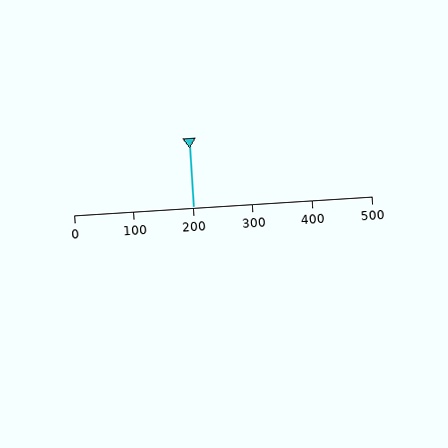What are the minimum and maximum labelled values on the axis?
The axis runs from 0 to 500.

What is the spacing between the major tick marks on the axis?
The major ticks are spaced 100 apart.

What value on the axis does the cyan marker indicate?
The marker indicates approximately 200.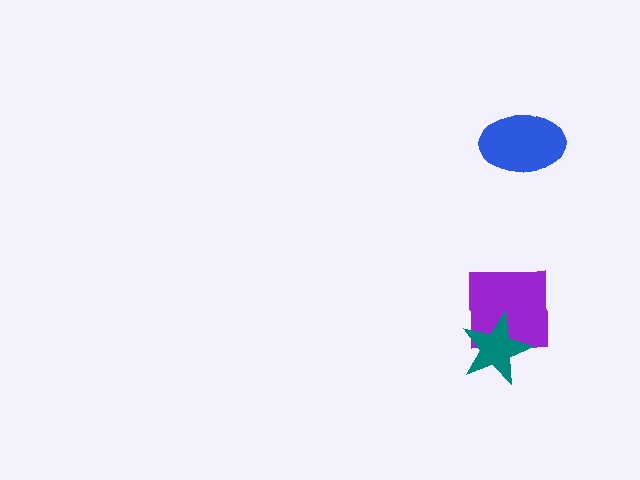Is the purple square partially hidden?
Yes, it is partially covered by another shape.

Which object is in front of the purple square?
The teal star is in front of the purple square.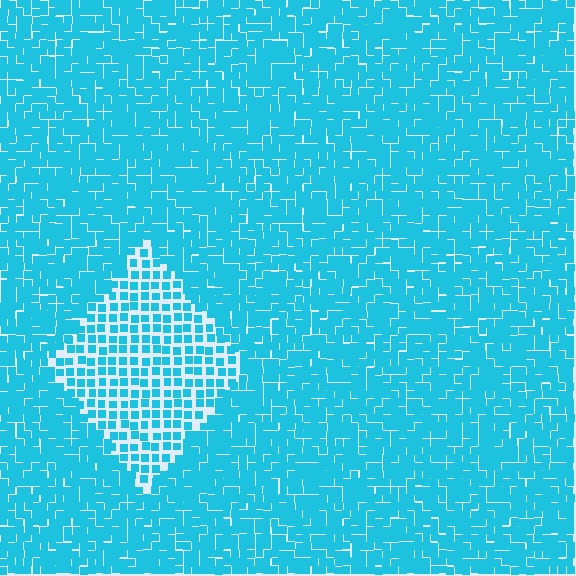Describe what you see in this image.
The image contains small cyan elements arranged at two different densities. A diamond-shaped region is visible where the elements are less densely packed than the surrounding area.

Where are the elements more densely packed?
The elements are more densely packed outside the diamond boundary.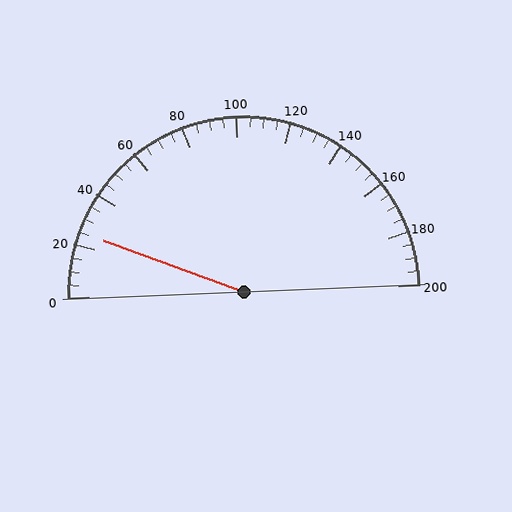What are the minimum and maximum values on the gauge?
The gauge ranges from 0 to 200.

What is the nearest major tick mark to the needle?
The nearest major tick mark is 20.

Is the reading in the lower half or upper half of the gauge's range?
The reading is in the lower half of the range (0 to 200).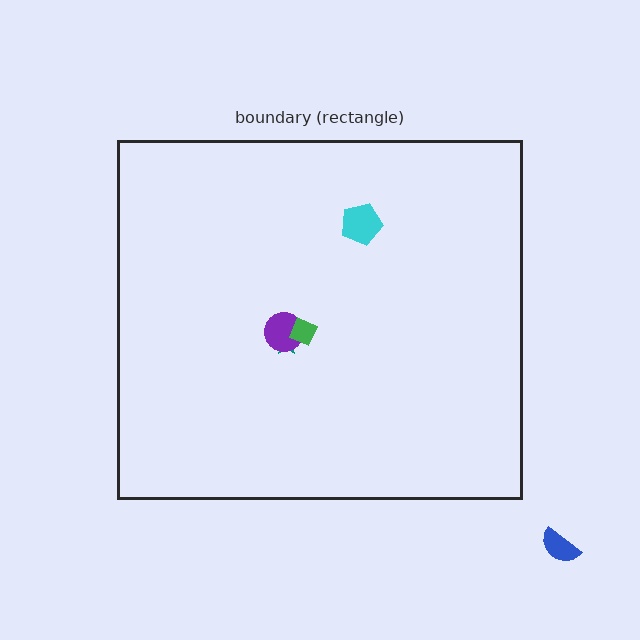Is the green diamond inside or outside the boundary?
Inside.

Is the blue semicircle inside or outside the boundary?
Outside.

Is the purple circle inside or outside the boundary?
Inside.